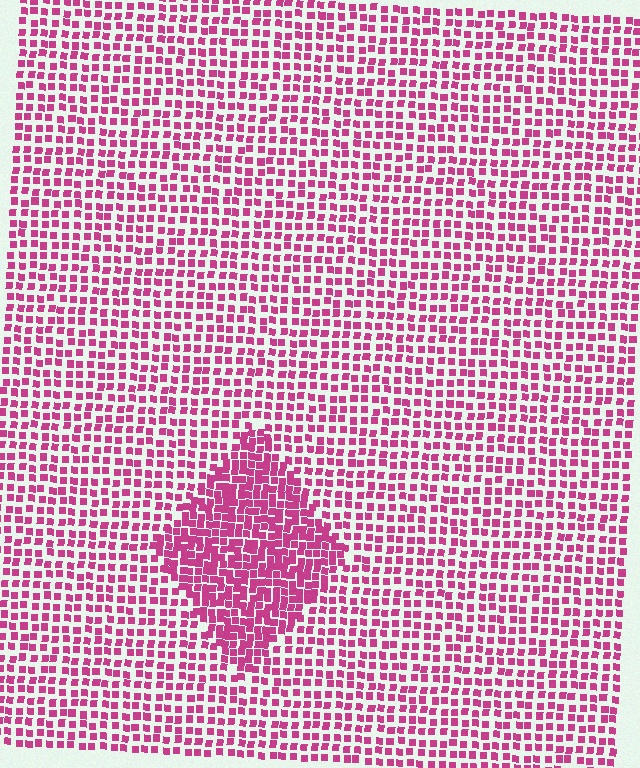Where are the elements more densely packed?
The elements are more densely packed inside the diamond boundary.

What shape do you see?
I see a diamond.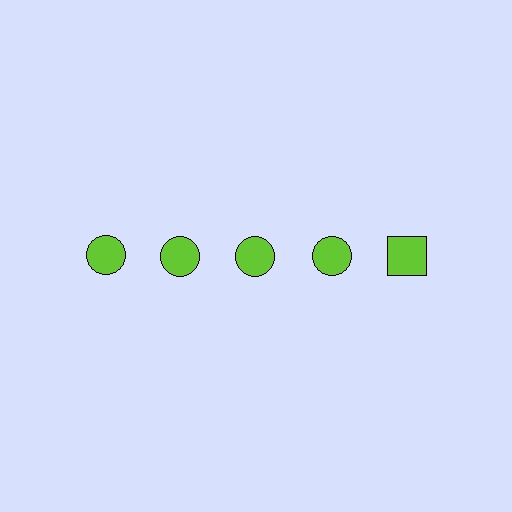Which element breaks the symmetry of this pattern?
The lime square in the top row, rightmost column breaks the symmetry. All other shapes are lime circles.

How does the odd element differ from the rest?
It has a different shape: square instead of circle.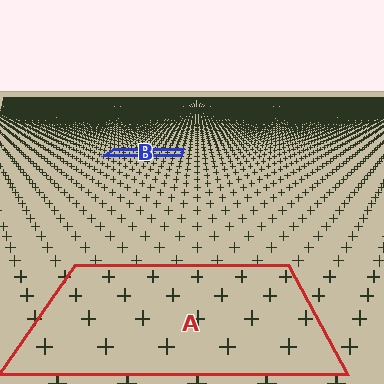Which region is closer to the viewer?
Region A is closer. The texture elements there are larger and more spread out.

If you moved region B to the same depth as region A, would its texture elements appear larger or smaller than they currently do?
They would appear larger. At a closer depth, the same texture elements are projected at a bigger on-screen size.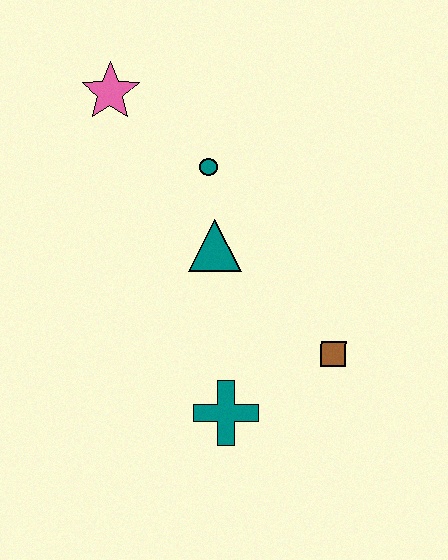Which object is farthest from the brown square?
The pink star is farthest from the brown square.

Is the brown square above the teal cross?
Yes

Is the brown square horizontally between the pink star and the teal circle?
No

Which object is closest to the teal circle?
The teal triangle is closest to the teal circle.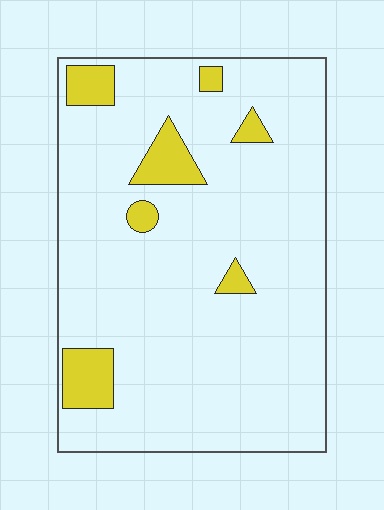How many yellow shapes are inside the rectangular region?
7.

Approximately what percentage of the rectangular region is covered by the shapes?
Approximately 10%.